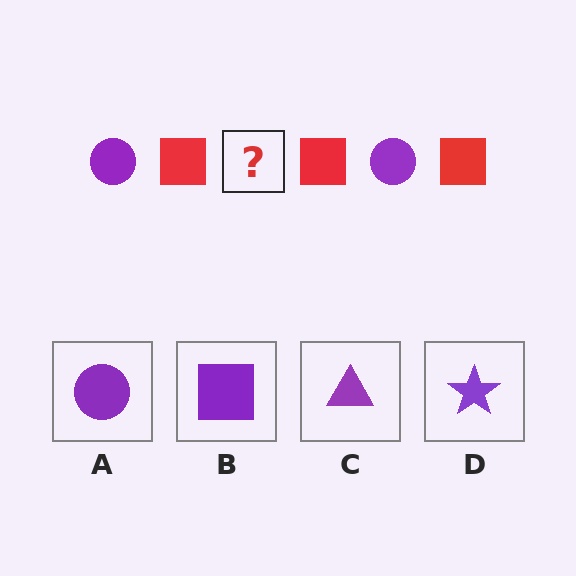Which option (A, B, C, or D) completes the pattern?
A.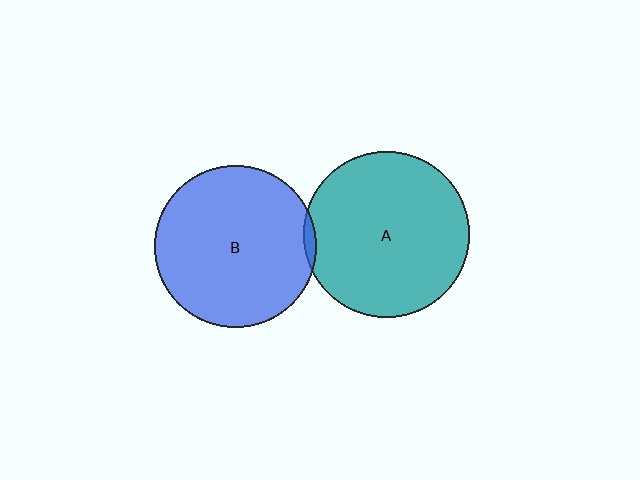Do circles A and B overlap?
Yes.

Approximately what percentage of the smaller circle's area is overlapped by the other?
Approximately 5%.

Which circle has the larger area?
Circle A (teal).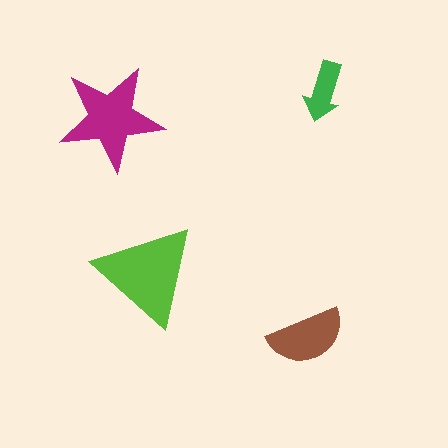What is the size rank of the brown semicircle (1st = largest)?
3rd.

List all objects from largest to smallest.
The lime triangle, the magenta star, the brown semicircle, the green arrow.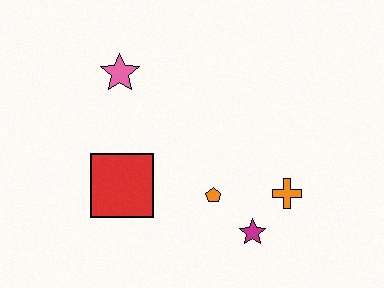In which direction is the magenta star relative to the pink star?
The magenta star is below the pink star.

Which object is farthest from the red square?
The orange cross is farthest from the red square.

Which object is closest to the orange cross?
The magenta star is closest to the orange cross.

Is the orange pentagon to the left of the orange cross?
Yes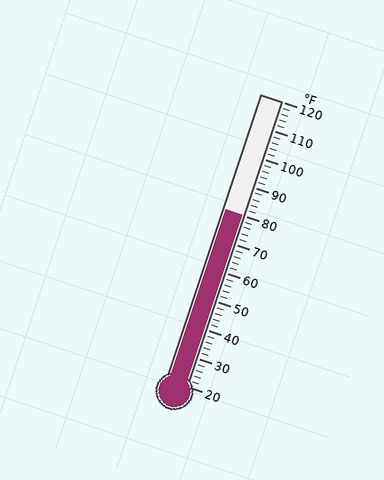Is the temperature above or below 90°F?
The temperature is below 90°F.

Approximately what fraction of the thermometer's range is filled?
The thermometer is filled to approximately 60% of its range.